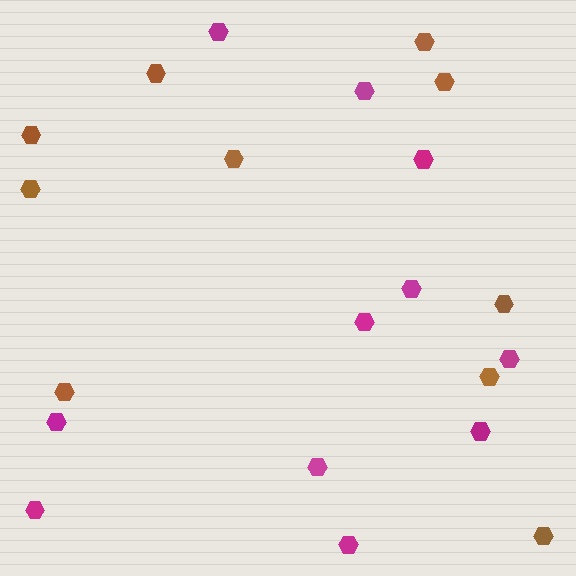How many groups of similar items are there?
There are 2 groups: one group of magenta hexagons (11) and one group of brown hexagons (10).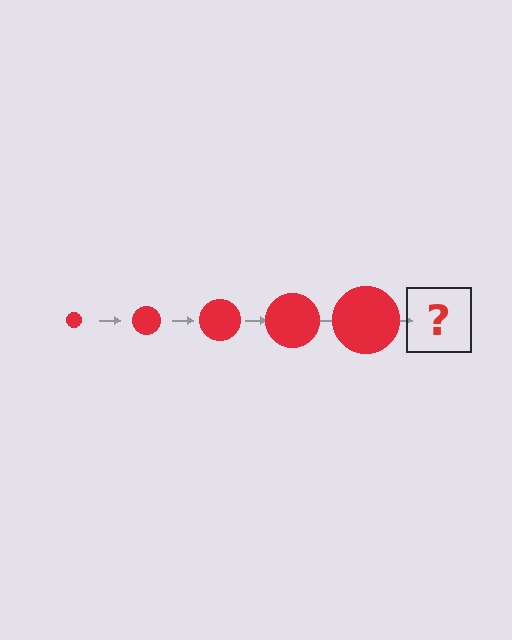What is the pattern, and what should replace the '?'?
The pattern is that the circle gets progressively larger each step. The '?' should be a red circle, larger than the previous one.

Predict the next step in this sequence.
The next step is a red circle, larger than the previous one.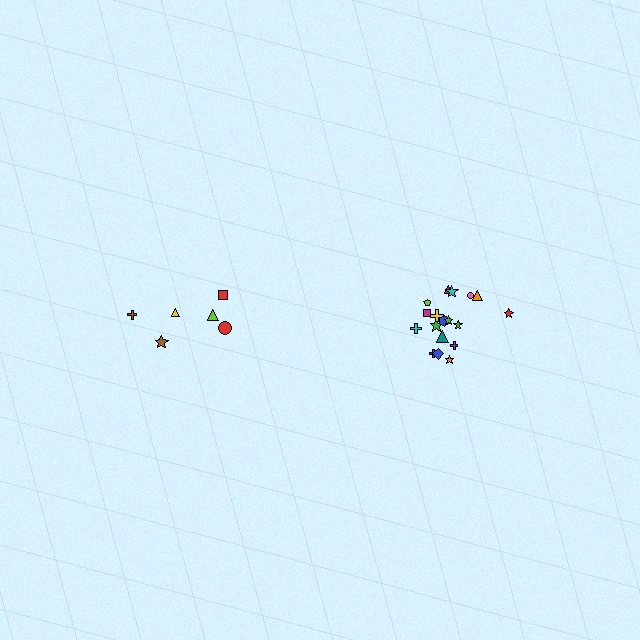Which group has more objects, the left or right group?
The right group.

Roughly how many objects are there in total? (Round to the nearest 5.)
Roughly 25 objects in total.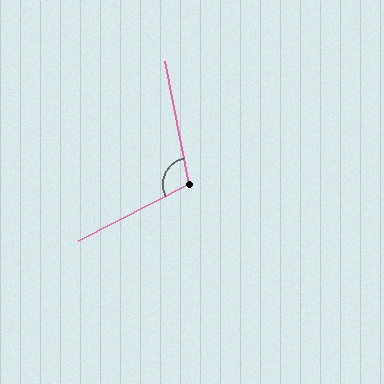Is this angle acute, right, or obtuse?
It is obtuse.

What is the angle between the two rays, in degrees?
Approximately 106 degrees.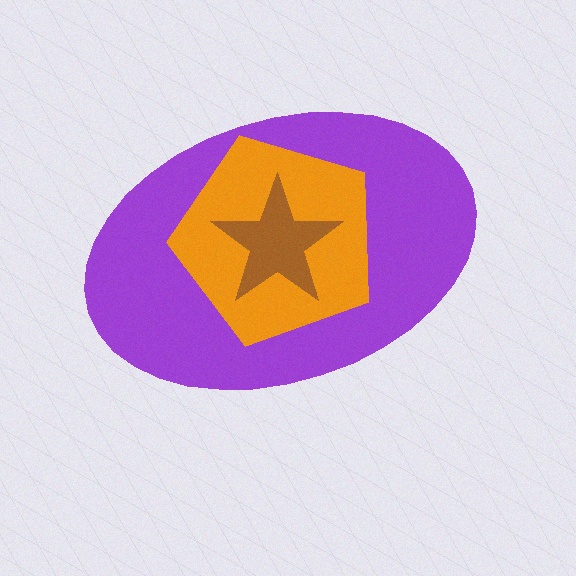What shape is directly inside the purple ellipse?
The orange pentagon.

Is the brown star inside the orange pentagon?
Yes.